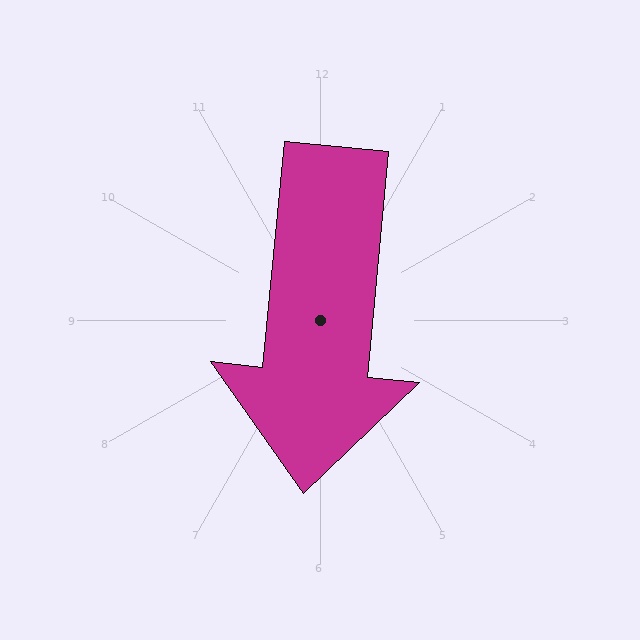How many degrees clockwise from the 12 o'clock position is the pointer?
Approximately 186 degrees.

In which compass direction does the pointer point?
South.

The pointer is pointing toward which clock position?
Roughly 6 o'clock.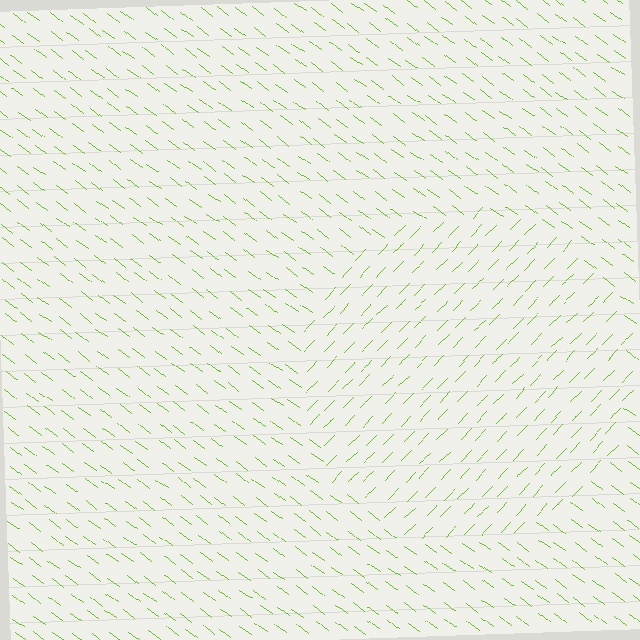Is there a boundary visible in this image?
Yes, there is a texture boundary formed by a change in line orientation.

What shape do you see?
I see a circle.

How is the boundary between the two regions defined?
The boundary is defined purely by a change in line orientation (approximately 82 degrees difference). All lines are the same color and thickness.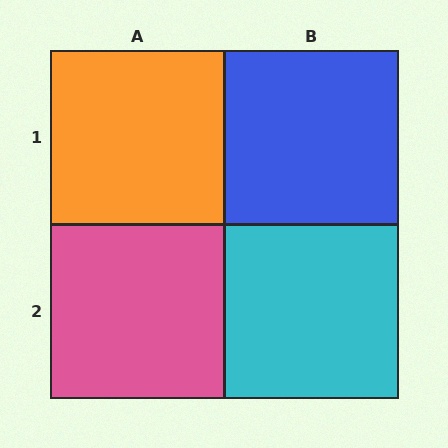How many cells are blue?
1 cell is blue.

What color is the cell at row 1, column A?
Orange.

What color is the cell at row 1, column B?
Blue.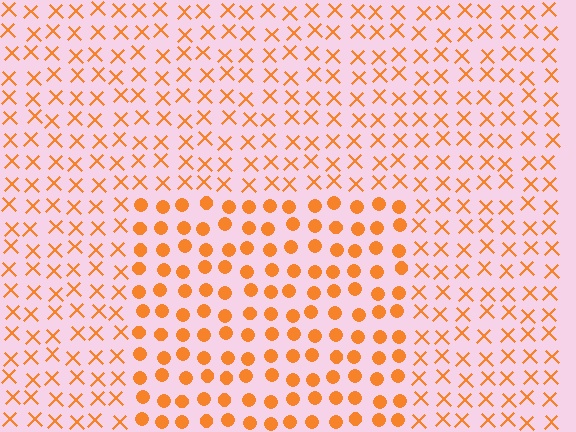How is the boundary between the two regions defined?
The boundary is defined by a change in element shape: circles inside vs. X marks outside. All elements share the same color and spacing.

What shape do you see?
I see a rectangle.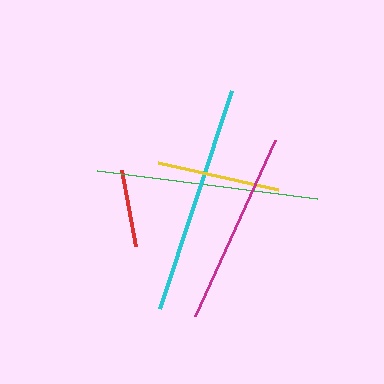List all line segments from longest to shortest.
From longest to shortest: cyan, green, magenta, yellow, red.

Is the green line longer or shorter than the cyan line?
The cyan line is longer than the green line.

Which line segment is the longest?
The cyan line is the longest at approximately 229 pixels.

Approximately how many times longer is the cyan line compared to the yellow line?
The cyan line is approximately 1.9 times the length of the yellow line.